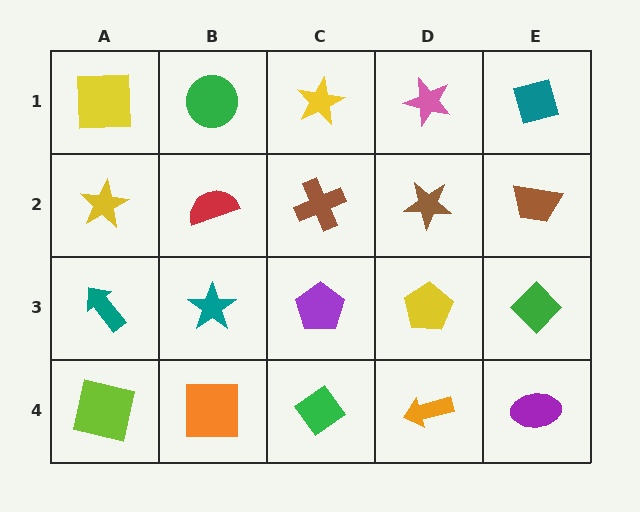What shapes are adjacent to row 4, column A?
A teal arrow (row 3, column A), an orange square (row 4, column B).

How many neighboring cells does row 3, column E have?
3.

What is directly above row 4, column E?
A green diamond.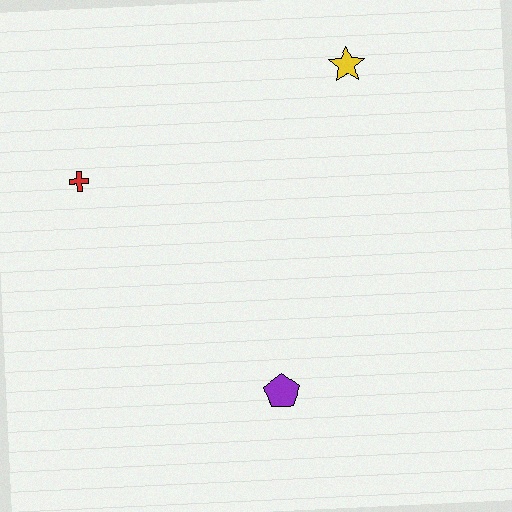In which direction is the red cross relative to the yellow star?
The red cross is to the left of the yellow star.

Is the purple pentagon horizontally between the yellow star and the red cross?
Yes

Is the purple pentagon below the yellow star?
Yes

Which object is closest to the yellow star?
The red cross is closest to the yellow star.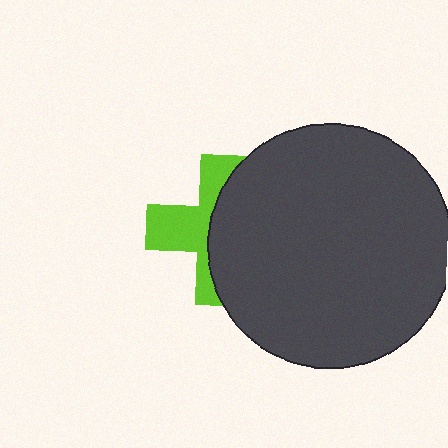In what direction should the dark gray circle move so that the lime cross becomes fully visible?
The dark gray circle should move right. That is the shortest direction to clear the overlap and leave the lime cross fully visible.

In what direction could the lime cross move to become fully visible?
The lime cross could move left. That would shift it out from behind the dark gray circle entirely.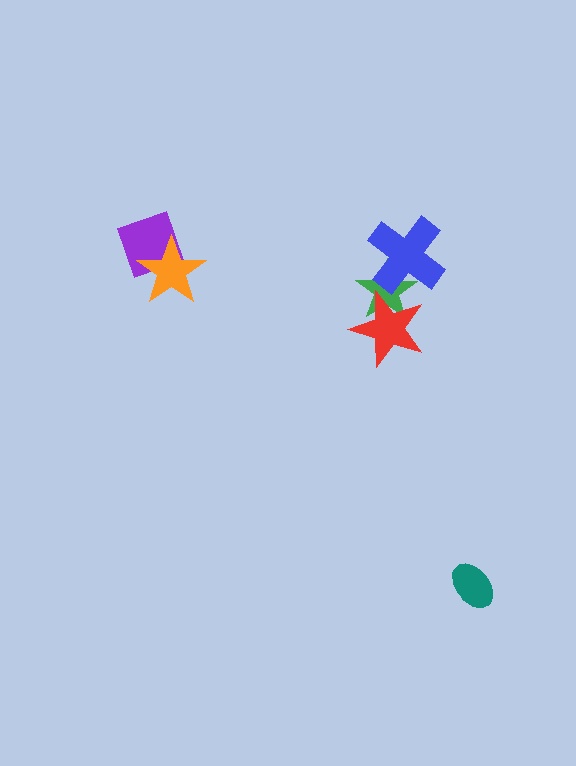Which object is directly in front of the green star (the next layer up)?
The red star is directly in front of the green star.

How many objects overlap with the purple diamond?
1 object overlaps with the purple diamond.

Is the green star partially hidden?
Yes, it is partially covered by another shape.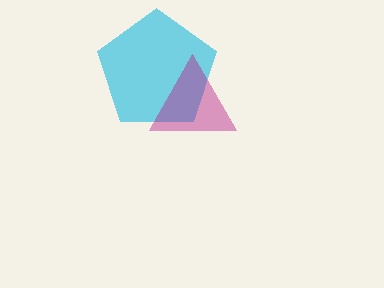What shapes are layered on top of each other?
The layered shapes are: a cyan pentagon, a magenta triangle.